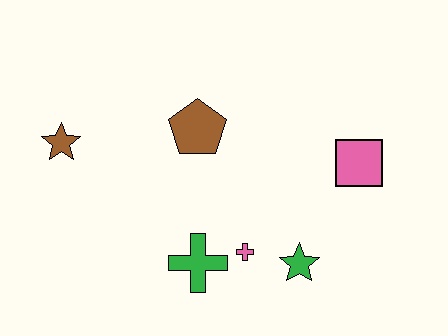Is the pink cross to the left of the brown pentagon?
No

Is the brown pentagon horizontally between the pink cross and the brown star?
Yes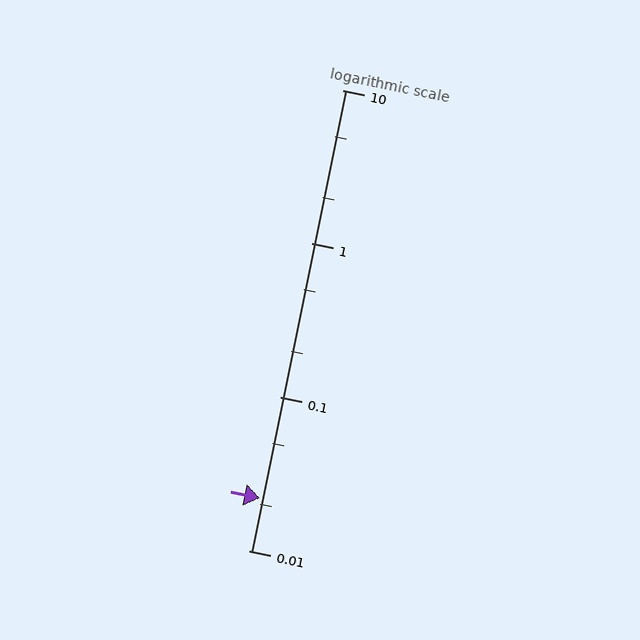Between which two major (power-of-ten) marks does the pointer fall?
The pointer is between 0.01 and 0.1.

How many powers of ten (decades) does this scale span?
The scale spans 3 decades, from 0.01 to 10.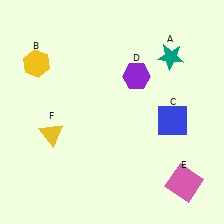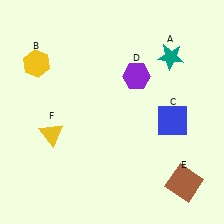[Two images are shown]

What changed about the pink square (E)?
In Image 1, E is pink. In Image 2, it changed to brown.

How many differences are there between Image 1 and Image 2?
There is 1 difference between the two images.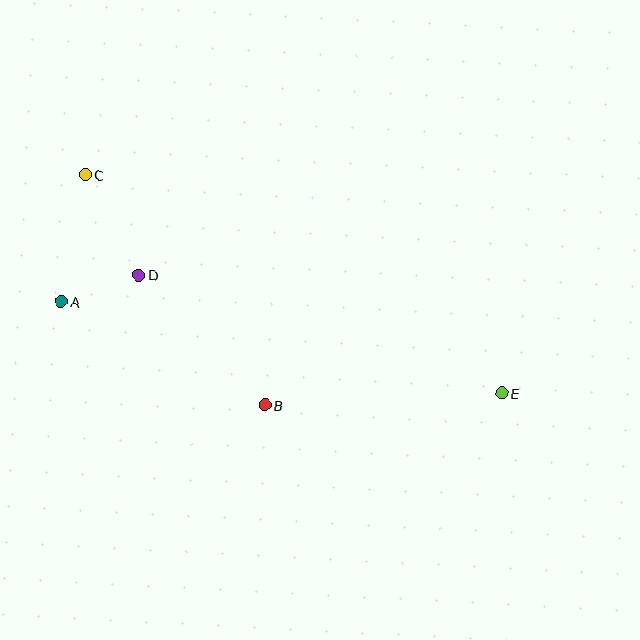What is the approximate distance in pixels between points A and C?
The distance between A and C is approximately 129 pixels.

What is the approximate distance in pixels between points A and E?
The distance between A and E is approximately 450 pixels.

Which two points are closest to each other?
Points A and D are closest to each other.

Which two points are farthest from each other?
Points C and E are farthest from each other.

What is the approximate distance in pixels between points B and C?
The distance between B and C is approximately 292 pixels.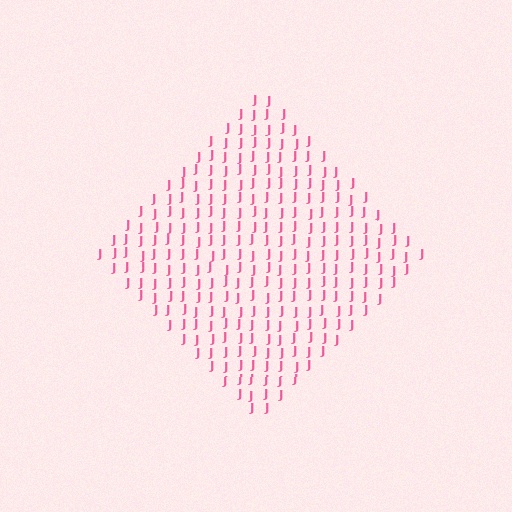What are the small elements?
The small elements are letter J's.